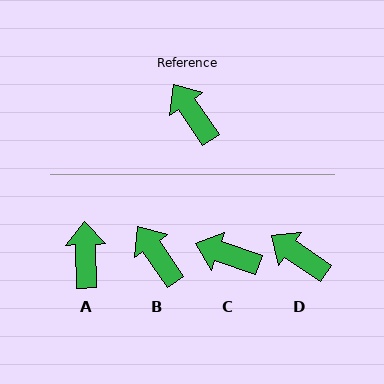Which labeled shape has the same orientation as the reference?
B.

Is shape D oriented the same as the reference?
No, it is off by about 21 degrees.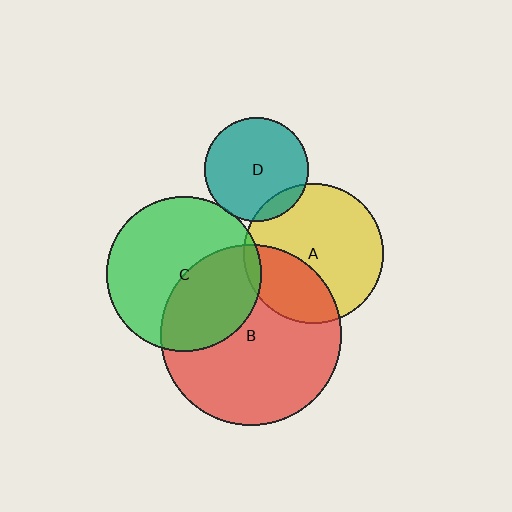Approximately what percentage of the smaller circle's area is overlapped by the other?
Approximately 30%.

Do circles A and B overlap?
Yes.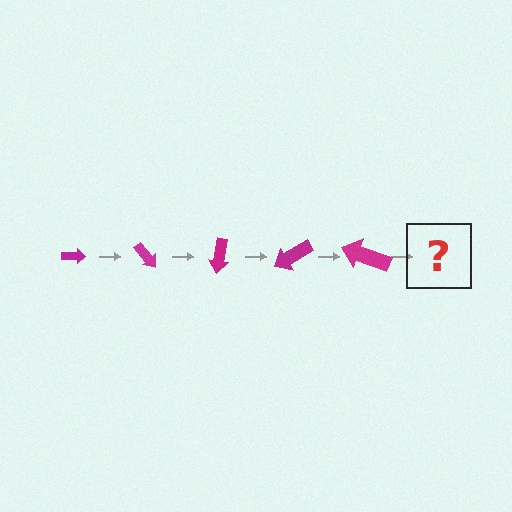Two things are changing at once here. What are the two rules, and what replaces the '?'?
The two rules are that the arrow grows larger each step and it rotates 50 degrees each step. The '?' should be an arrow, larger than the previous one and rotated 250 degrees from the start.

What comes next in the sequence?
The next element should be an arrow, larger than the previous one and rotated 250 degrees from the start.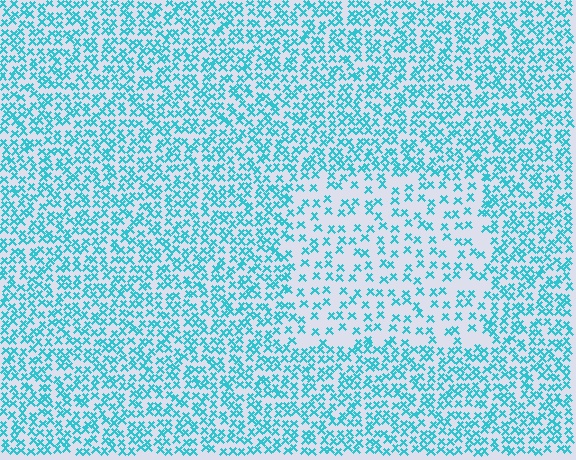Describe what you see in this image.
The image contains small cyan elements arranged at two different densities. A rectangle-shaped region is visible where the elements are less densely packed than the surrounding area.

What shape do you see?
I see a rectangle.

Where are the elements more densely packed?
The elements are more densely packed outside the rectangle boundary.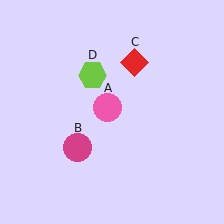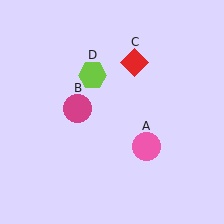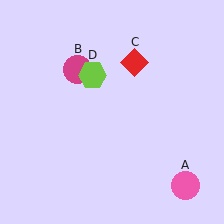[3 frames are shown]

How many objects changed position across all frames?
2 objects changed position: pink circle (object A), magenta circle (object B).